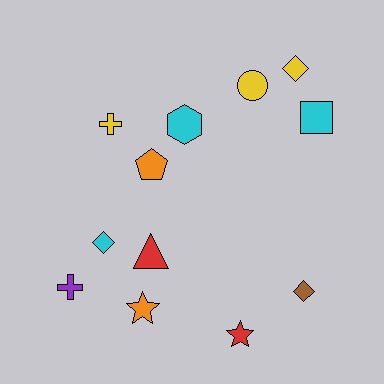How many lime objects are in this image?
There are no lime objects.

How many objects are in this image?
There are 12 objects.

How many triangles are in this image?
There is 1 triangle.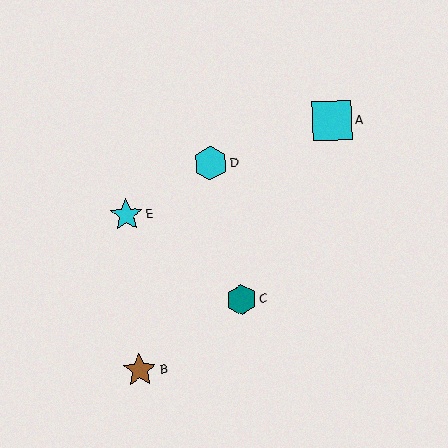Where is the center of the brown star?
The center of the brown star is at (140, 370).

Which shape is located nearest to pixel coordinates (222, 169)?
The cyan hexagon (labeled D) at (210, 163) is nearest to that location.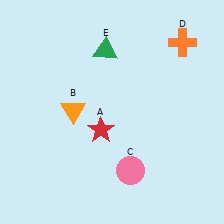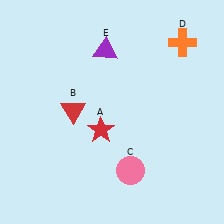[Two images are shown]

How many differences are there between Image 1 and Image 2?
There are 2 differences between the two images.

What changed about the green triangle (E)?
In Image 1, E is green. In Image 2, it changed to purple.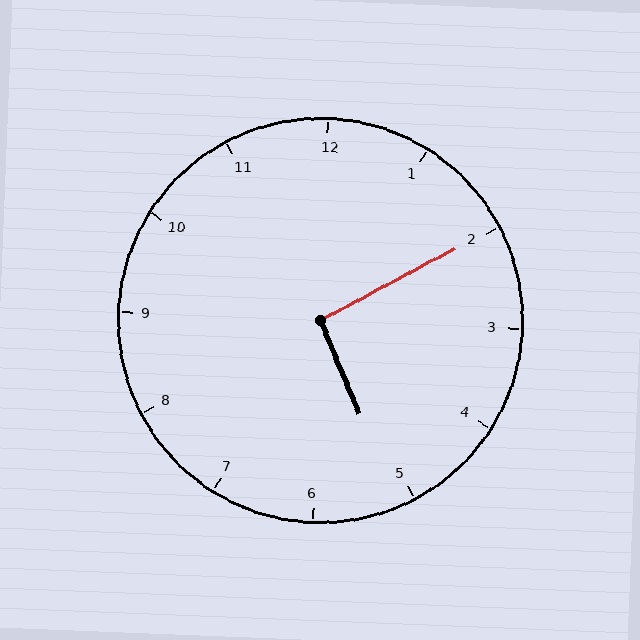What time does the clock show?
5:10.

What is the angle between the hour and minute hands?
Approximately 95 degrees.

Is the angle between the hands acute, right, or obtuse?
It is right.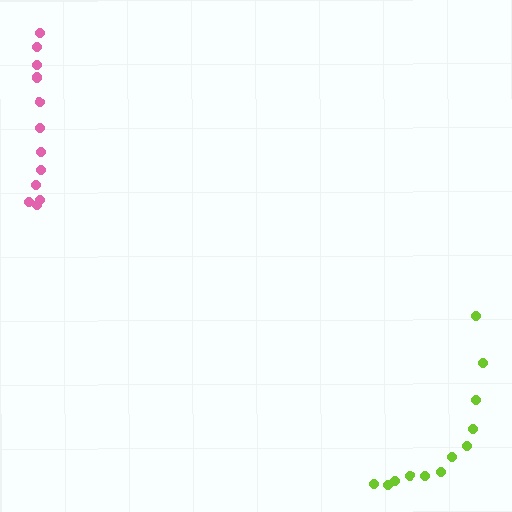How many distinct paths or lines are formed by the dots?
There are 2 distinct paths.